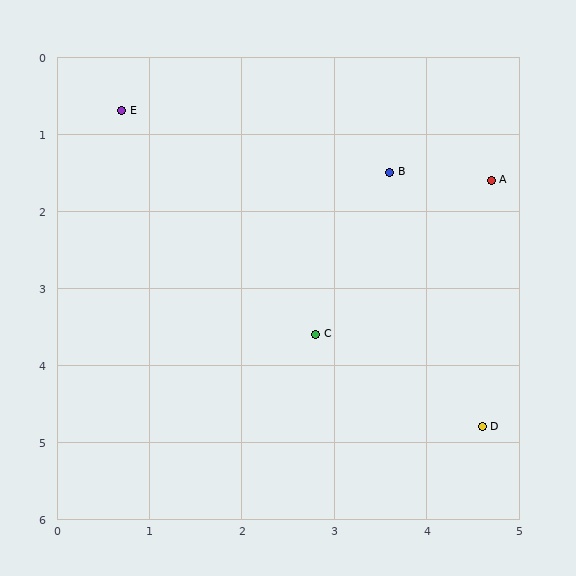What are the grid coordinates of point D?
Point D is at approximately (4.6, 4.8).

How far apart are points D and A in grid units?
Points D and A are about 3.2 grid units apart.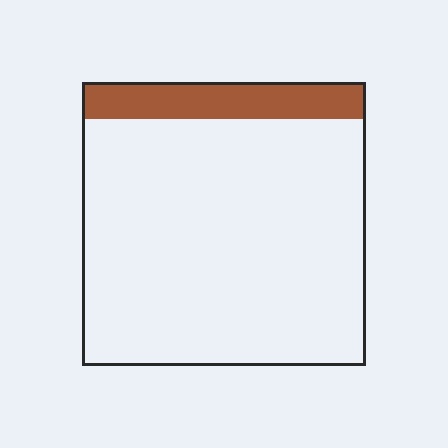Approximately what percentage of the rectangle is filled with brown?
Approximately 15%.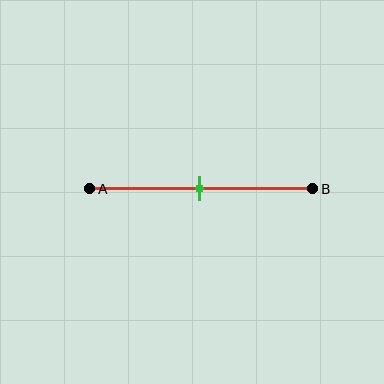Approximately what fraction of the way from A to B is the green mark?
The green mark is approximately 50% of the way from A to B.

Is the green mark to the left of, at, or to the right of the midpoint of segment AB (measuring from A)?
The green mark is approximately at the midpoint of segment AB.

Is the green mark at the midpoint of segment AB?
Yes, the mark is approximately at the midpoint.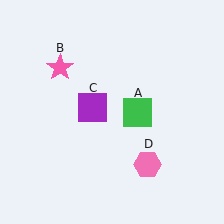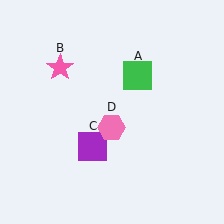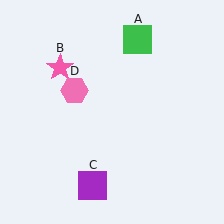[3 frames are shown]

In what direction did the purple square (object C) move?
The purple square (object C) moved down.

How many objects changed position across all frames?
3 objects changed position: green square (object A), purple square (object C), pink hexagon (object D).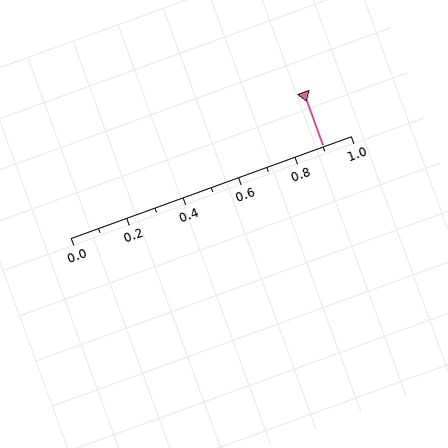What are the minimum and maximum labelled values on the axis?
The axis runs from 0.0 to 1.0.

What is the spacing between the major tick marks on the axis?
The major ticks are spaced 0.2 apart.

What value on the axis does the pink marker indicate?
The marker indicates approximately 0.9.